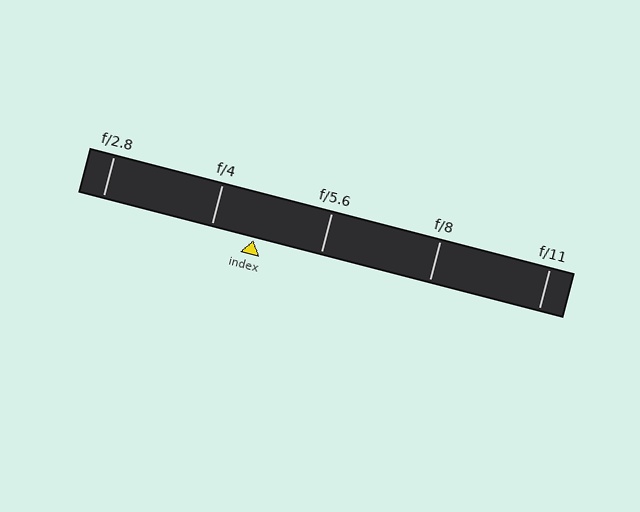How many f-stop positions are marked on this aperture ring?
There are 5 f-stop positions marked.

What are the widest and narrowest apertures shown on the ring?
The widest aperture shown is f/2.8 and the narrowest is f/11.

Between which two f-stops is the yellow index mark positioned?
The index mark is between f/4 and f/5.6.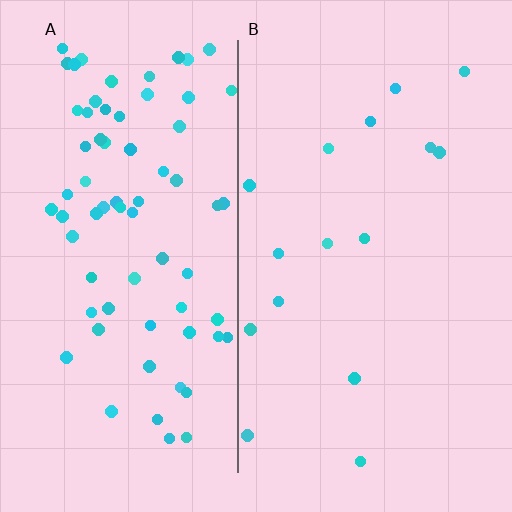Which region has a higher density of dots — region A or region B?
A (the left).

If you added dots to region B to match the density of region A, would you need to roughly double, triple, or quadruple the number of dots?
Approximately quadruple.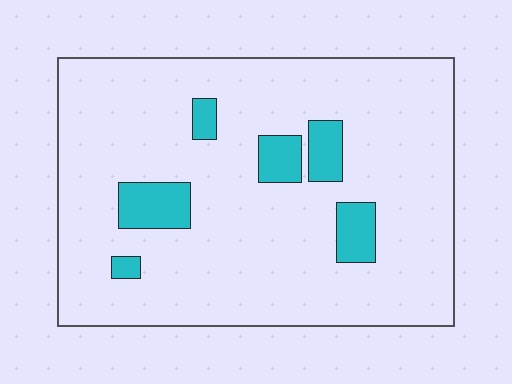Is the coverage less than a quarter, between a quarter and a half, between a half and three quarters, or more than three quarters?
Less than a quarter.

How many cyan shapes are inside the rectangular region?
6.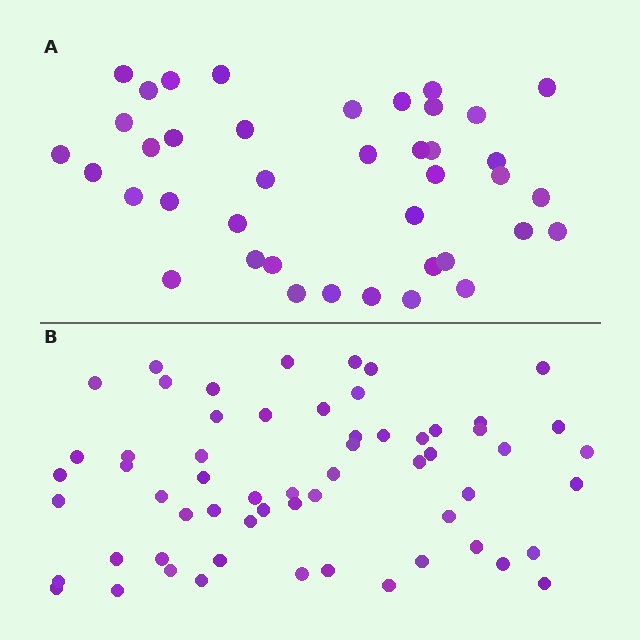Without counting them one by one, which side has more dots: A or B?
Region B (the bottom region) has more dots.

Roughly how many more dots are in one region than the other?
Region B has approximately 20 more dots than region A.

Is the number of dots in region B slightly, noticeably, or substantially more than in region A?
Region B has substantially more. The ratio is roughly 1.5 to 1.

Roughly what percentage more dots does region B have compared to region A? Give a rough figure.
About 50% more.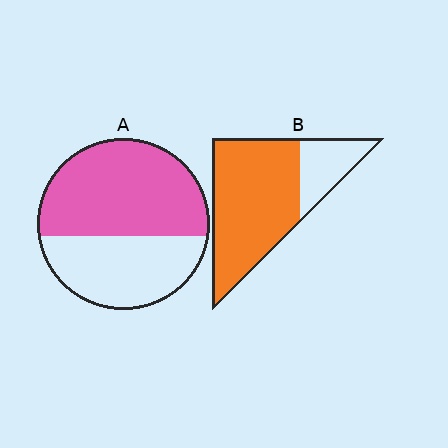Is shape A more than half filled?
Yes.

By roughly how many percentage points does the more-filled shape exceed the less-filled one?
By roughly 15 percentage points (B over A).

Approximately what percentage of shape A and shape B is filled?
A is approximately 60% and B is approximately 75%.